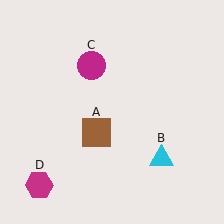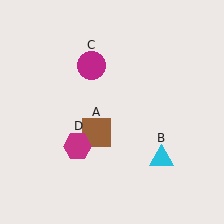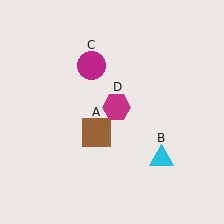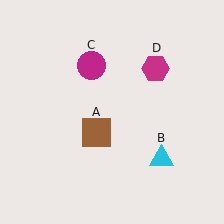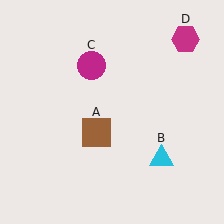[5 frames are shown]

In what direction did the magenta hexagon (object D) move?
The magenta hexagon (object D) moved up and to the right.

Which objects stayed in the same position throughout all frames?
Brown square (object A) and cyan triangle (object B) and magenta circle (object C) remained stationary.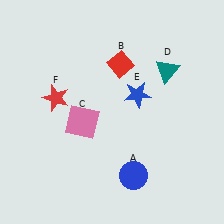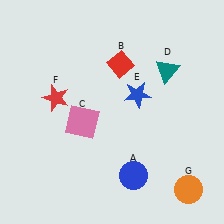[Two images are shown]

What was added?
An orange circle (G) was added in Image 2.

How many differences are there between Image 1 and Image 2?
There is 1 difference between the two images.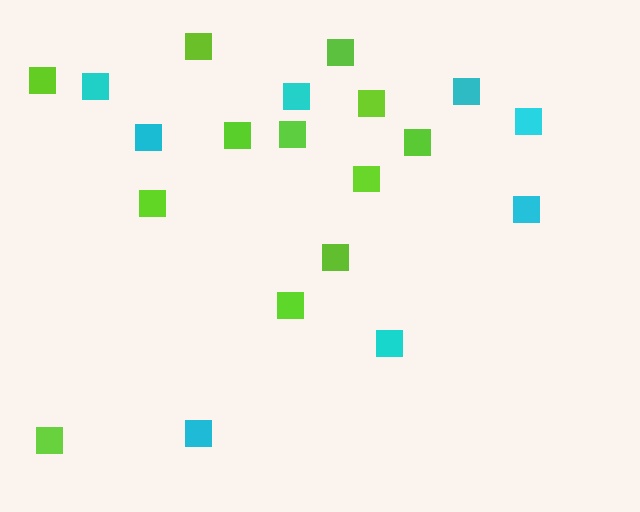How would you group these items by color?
There are 2 groups: one group of cyan squares (8) and one group of lime squares (12).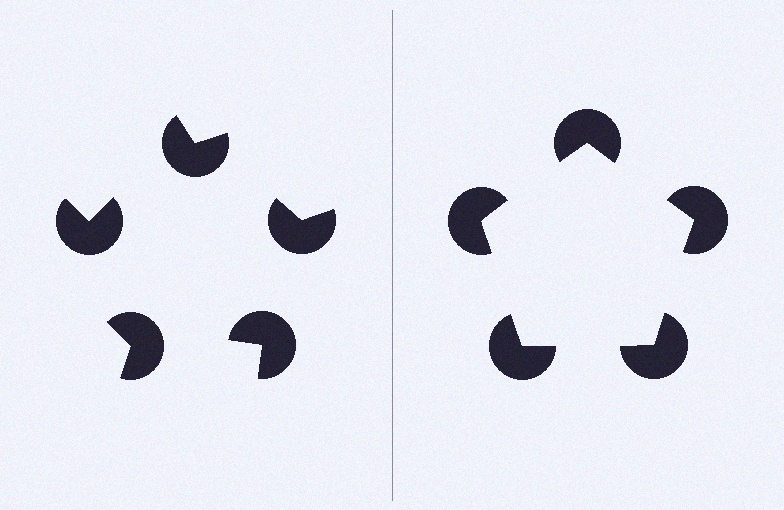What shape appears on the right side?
An illusory pentagon.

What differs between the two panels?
The pac-man discs are positioned identically on both sides; only the wedge orientations differ. On the right they align to a pentagon; on the left they are misaligned.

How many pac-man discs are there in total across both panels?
10 — 5 on each side.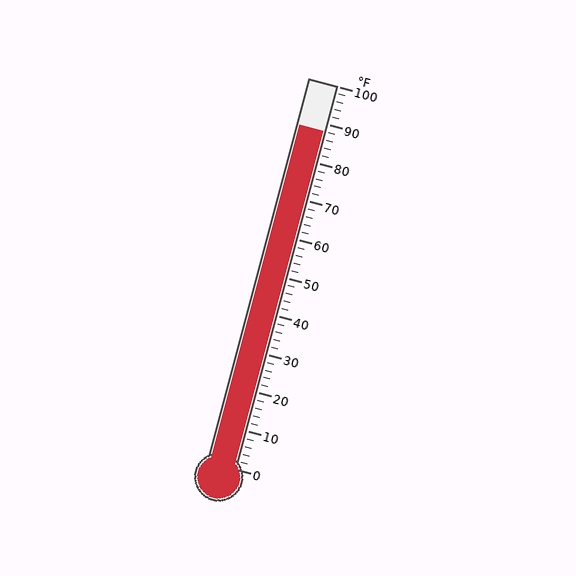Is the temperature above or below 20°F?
The temperature is above 20°F.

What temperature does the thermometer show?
The thermometer shows approximately 88°F.